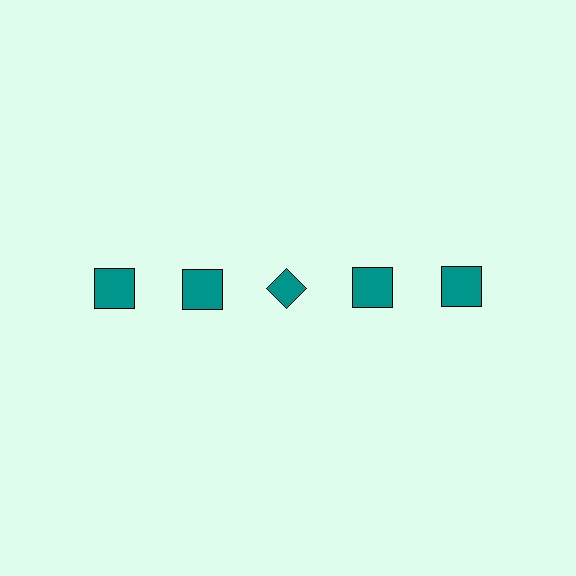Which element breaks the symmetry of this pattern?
The teal diamond in the top row, center column breaks the symmetry. All other shapes are teal squares.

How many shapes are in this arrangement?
There are 5 shapes arranged in a grid pattern.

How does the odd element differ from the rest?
It has a different shape: diamond instead of square.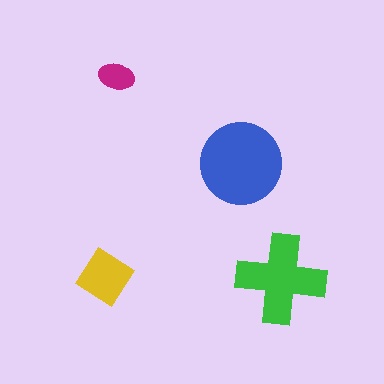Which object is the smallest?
The magenta ellipse.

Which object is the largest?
The blue circle.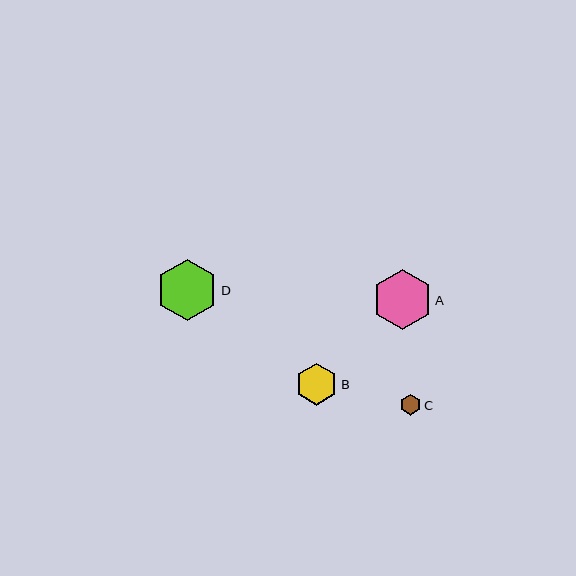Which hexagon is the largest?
Hexagon D is the largest with a size of approximately 61 pixels.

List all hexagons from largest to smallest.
From largest to smallest: D, A, B, C.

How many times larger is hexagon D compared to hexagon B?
Hexagon D is approximately 1.5 times the size of hexagon B.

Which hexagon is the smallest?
Hexagon C is the smallest with a size of approximately 21 pixels.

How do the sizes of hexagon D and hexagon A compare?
Hexagon D and hexagon A are approximately the same size.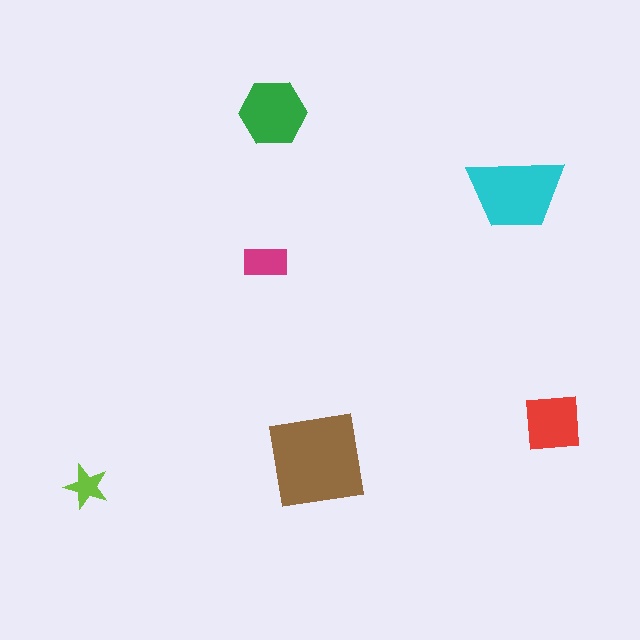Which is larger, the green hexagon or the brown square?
The brown square.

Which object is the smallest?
The lime star.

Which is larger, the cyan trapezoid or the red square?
The cyan trapezoid.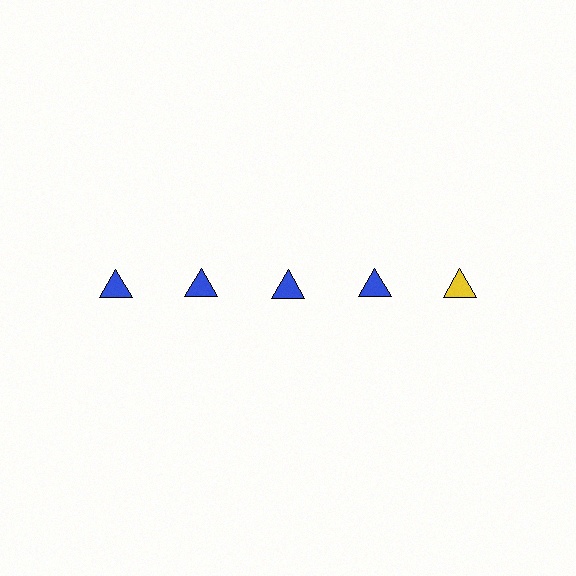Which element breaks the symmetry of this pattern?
The yellow triangle in the top row, rightmost column breaks the symmetry. All other shapes are blue triangles.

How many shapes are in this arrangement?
There are 5 shapes arranged in a grid pattern.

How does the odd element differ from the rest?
It has a different color: yellow instead of blue.